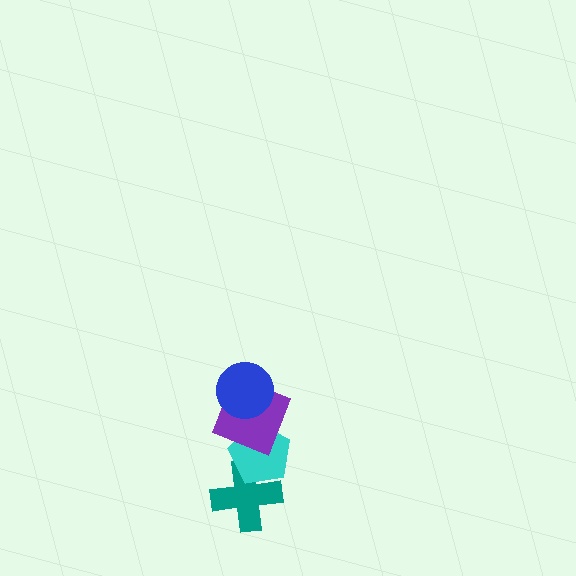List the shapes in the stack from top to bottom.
From top to bottom: the blue circle, the purple square, the cyan pentagon, the teal cross.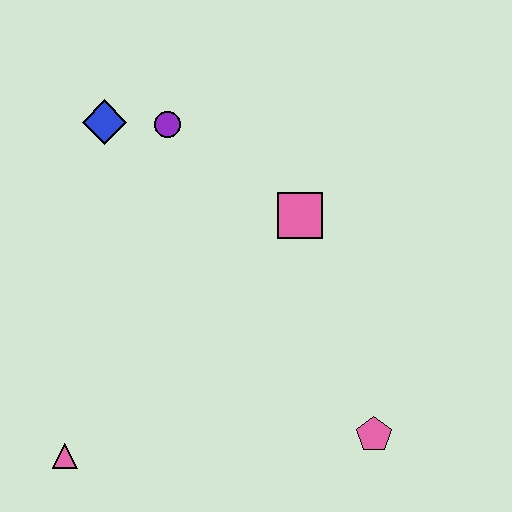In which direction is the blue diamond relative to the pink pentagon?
The blue diamond is above the pink pentagon.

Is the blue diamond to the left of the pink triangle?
No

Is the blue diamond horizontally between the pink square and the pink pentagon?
No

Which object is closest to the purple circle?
The blue diamond is closest to the purple circle.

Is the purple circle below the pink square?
No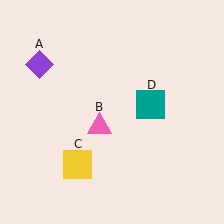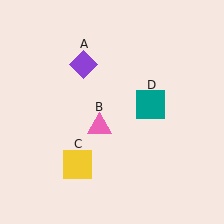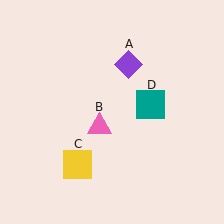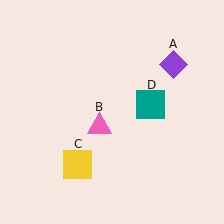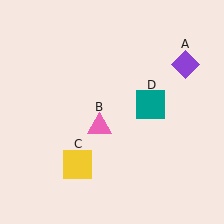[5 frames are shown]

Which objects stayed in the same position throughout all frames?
Pink triangle (object B) and yellow square (object C) and teal square (object D) remained stationary.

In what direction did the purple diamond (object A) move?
The purple diamond (object A) moved right.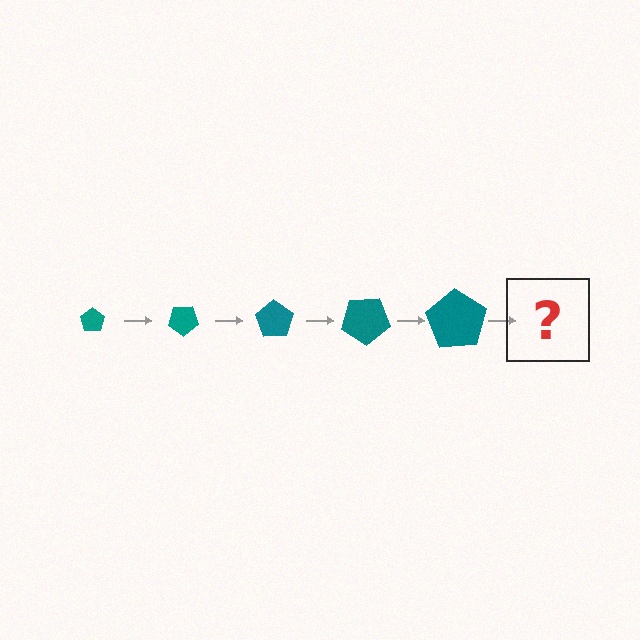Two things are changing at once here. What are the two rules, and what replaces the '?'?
The two rules are that the pentagon grows larger each step and it rotates 35 degrees each step. The '?' should be a pentagon, larger than the previous one and rotated 175 degrees from the start.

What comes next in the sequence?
The next element should be a pentagon, larger than the previous one and rotated 175 degrees from the start.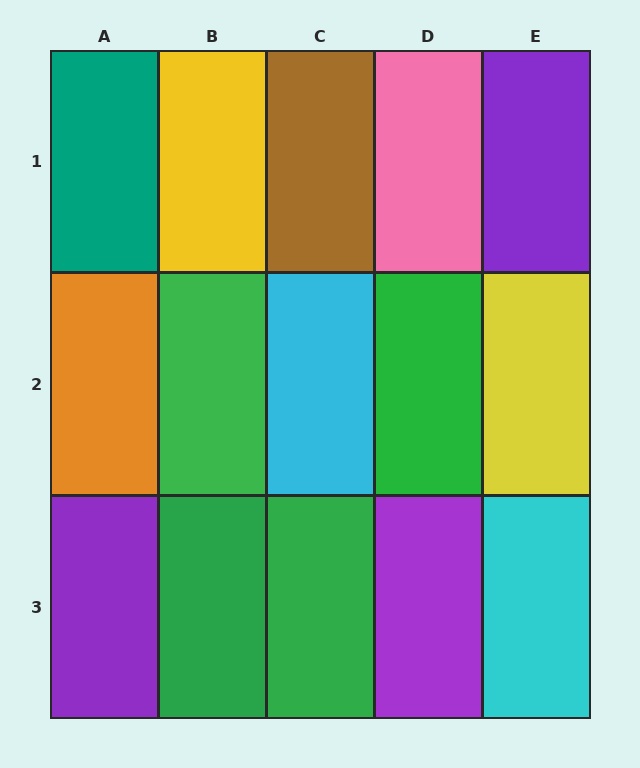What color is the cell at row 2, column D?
Green.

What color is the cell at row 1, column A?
Teal.